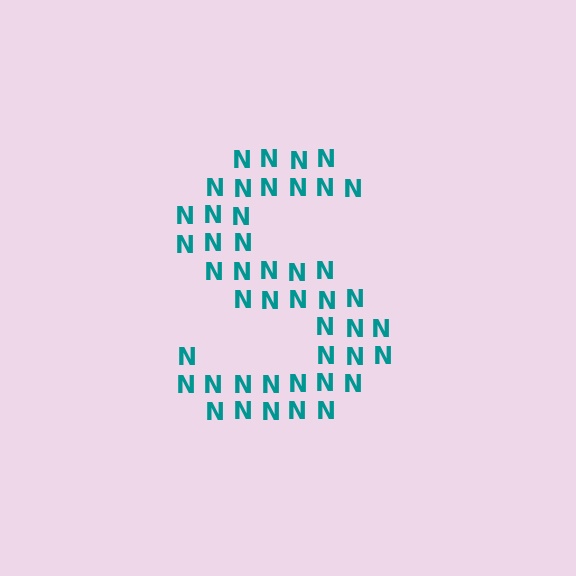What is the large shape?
The large shape is the letter S.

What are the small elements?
The small elements are letter N's.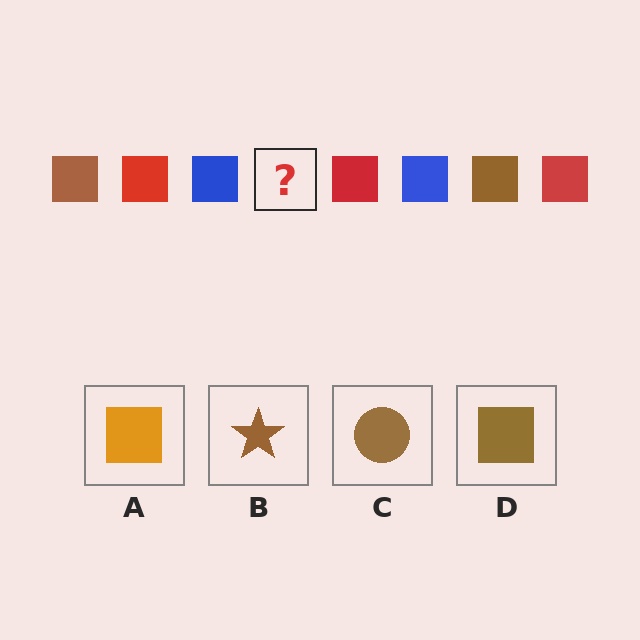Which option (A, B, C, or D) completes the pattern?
D.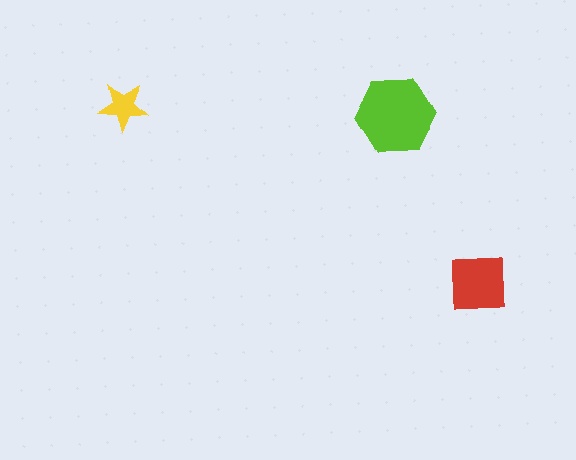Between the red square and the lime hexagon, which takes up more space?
The lime hexagon.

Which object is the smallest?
The yellow star.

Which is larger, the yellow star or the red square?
The red square.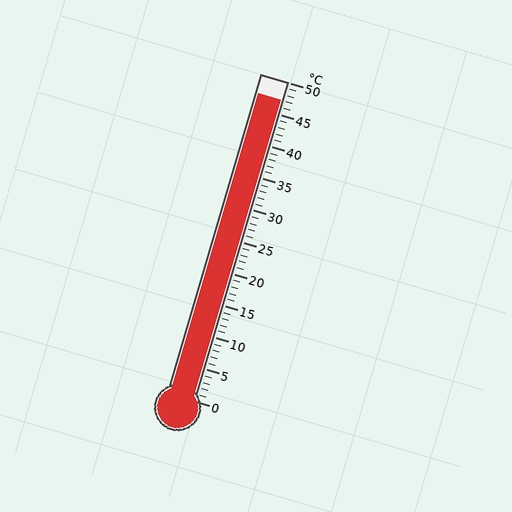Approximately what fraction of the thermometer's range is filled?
The thermometer is filled to approximately 95% of its range.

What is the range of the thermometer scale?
The thermometer scale ranges from 0°C to 50°C.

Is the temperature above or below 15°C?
The temperature is above 15°C.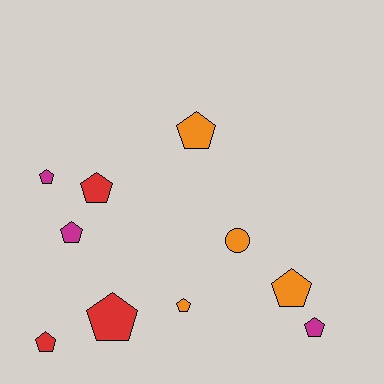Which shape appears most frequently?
Pentagon, with 9 objects.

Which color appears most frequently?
Orange, with 4 objects.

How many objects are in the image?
There are 10 objects.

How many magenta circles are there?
There are no magenta circles.